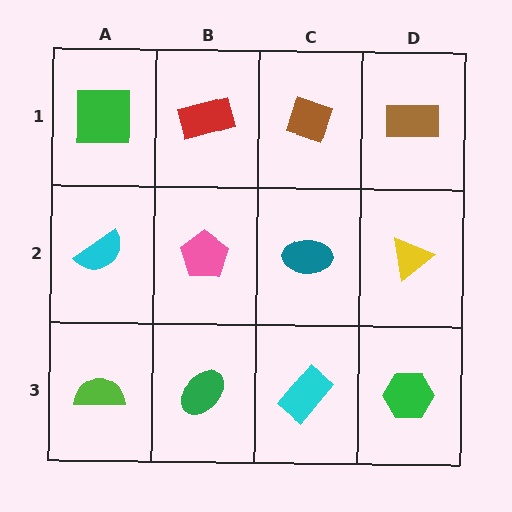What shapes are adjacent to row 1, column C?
A teal ellipse (row 2, column C), a red rectangle (row 1, column B), a brown rectangle (row 1, column D).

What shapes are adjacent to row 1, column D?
A yellow triangle (row 2, column D), a brown diamond (row 1, column C).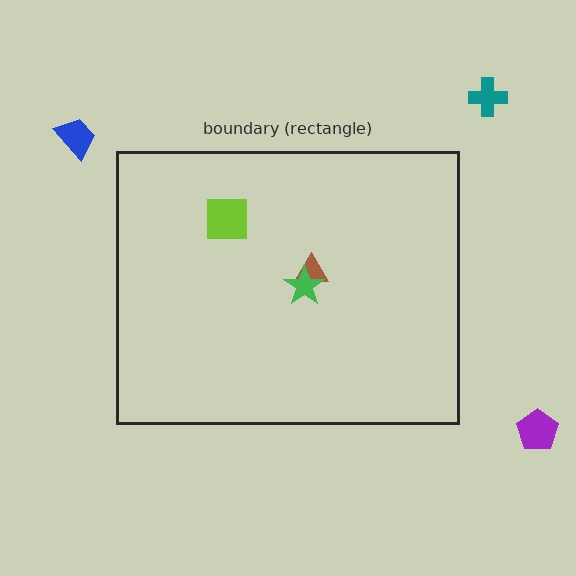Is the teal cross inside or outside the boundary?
Outside.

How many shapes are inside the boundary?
3 inside, 3 outside.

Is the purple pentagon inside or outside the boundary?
Outside.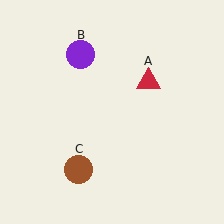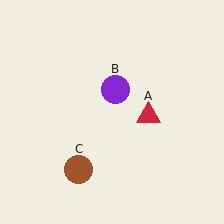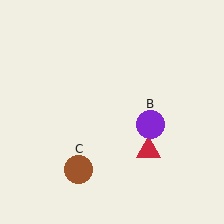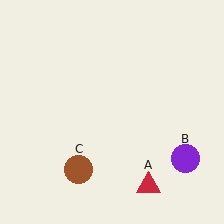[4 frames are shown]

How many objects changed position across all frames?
2 objects changed position: red triangle (object A), purple circle (object B).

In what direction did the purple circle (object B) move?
The purple circle (object B) moved down and to the right.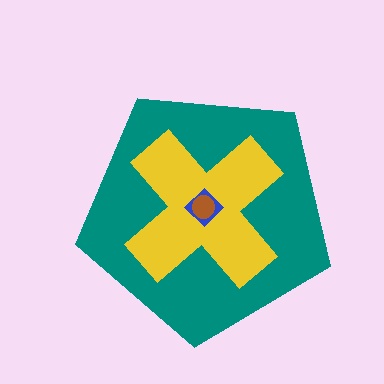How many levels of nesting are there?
4.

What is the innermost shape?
The brown circle.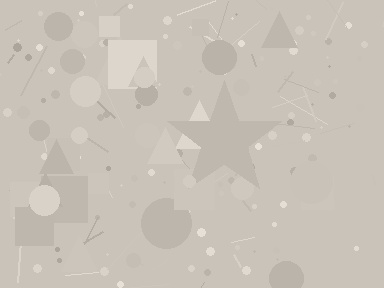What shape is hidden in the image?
A star is hidden in the image.